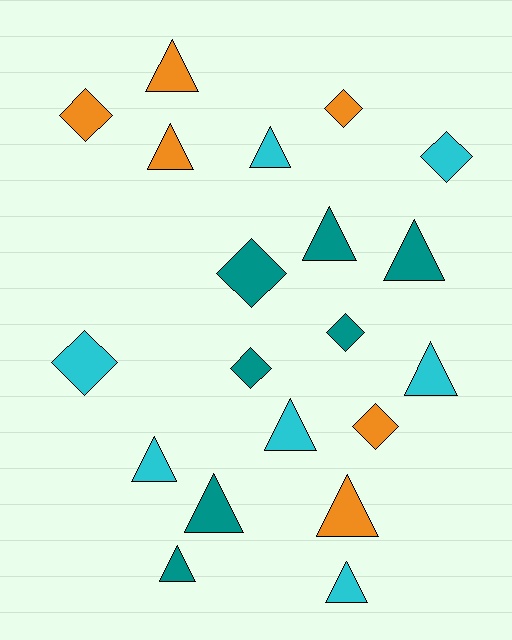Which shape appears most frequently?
Triangle, with 12 objects.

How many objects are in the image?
There are 20 objects.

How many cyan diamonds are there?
There are 2 cyan diamonds.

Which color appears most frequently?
Teal, with 7 objects.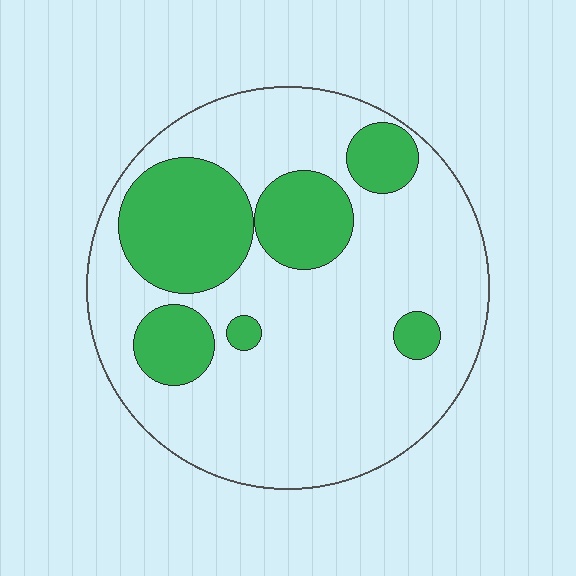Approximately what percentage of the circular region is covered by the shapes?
Approximately 25%.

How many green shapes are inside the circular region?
6.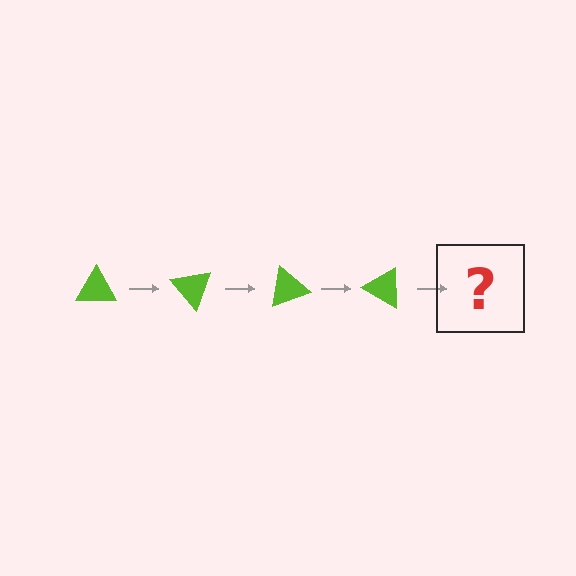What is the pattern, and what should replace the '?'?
The pattern is that the triangle rotates 50 degrees each step. The '?' should be a lime triangle rotated 200 degrees.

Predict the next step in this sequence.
The next step is a lime triangle rotated 200 degrees.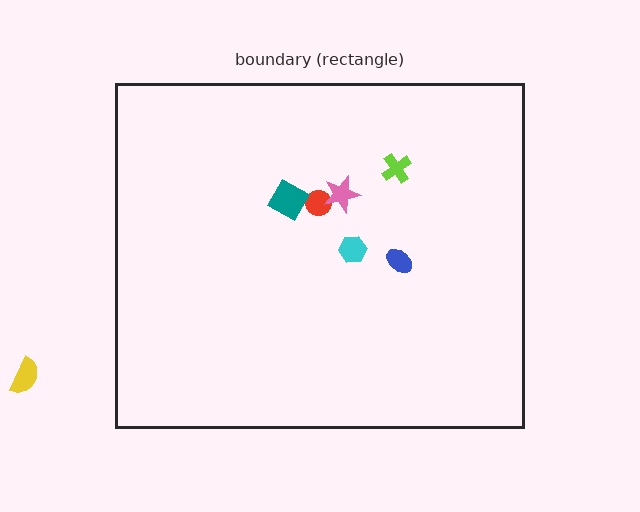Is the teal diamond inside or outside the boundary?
Inside.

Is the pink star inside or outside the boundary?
Inside.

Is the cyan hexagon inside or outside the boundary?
Inside.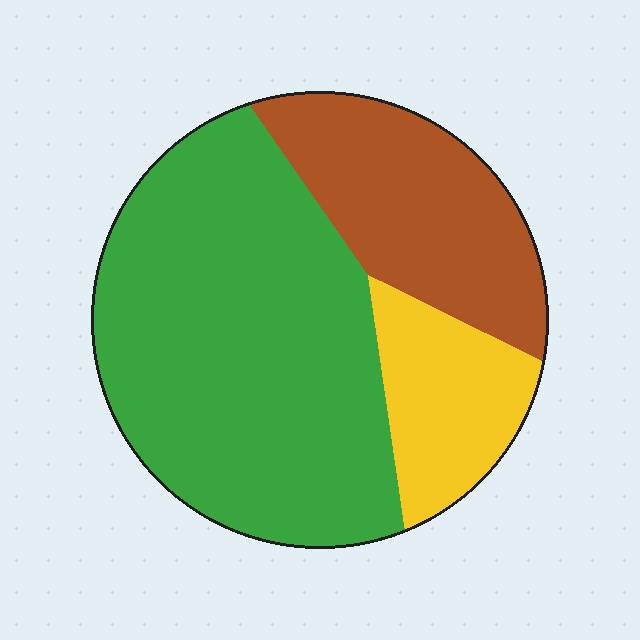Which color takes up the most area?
Green, at roughly 60%.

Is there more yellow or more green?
Green.